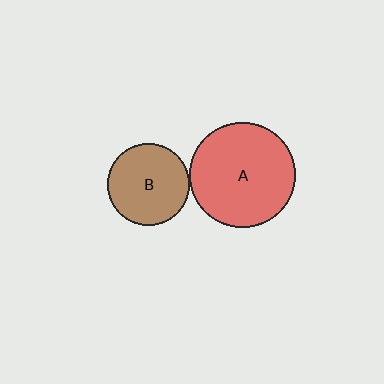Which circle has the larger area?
Circle A (red).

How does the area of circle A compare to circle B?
Approximately 1.6 times.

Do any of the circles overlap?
No, none of the circles overlap.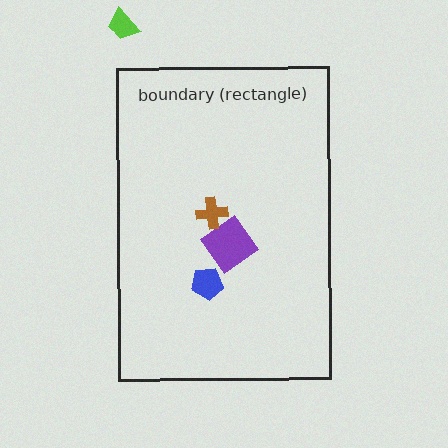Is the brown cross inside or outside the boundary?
Inside.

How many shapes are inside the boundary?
3 inside, 1 outside.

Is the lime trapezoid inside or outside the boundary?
Outside.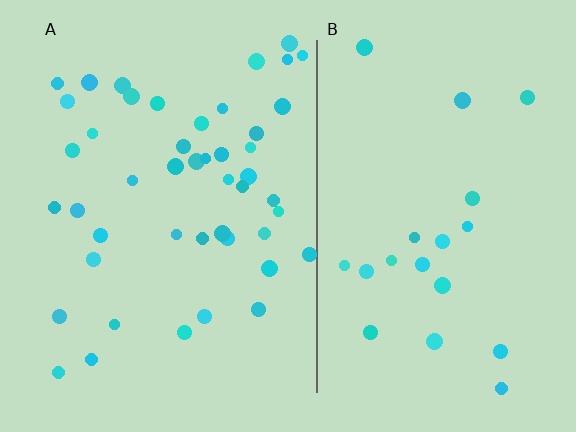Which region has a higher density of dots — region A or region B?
A (the left).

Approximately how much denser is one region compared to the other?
Approximately 2.3× — region A over region B.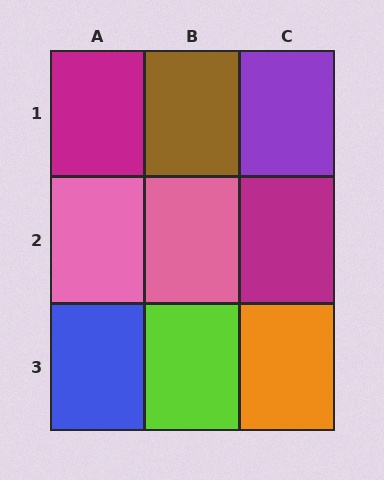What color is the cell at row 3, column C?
Orange.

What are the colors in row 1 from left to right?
Magenta, brown, purple.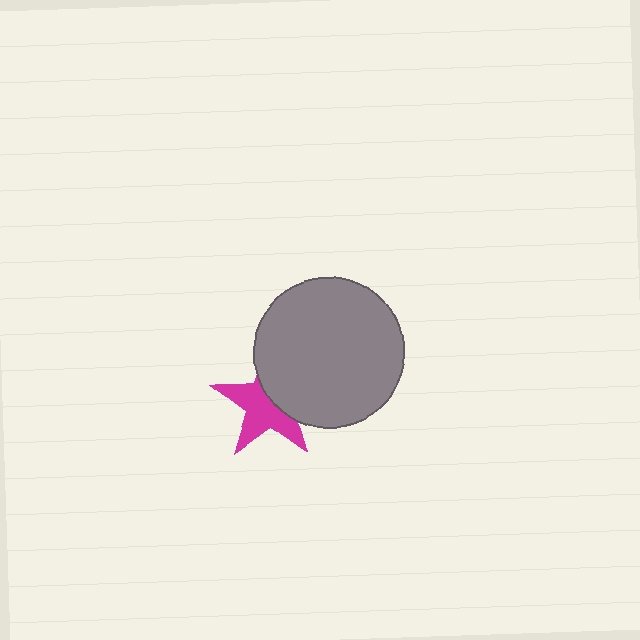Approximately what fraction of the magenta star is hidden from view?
Roughly 42% of the magenta star is hidden behind the gray circle.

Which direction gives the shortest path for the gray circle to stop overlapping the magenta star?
Moving right gives the shortest separation.